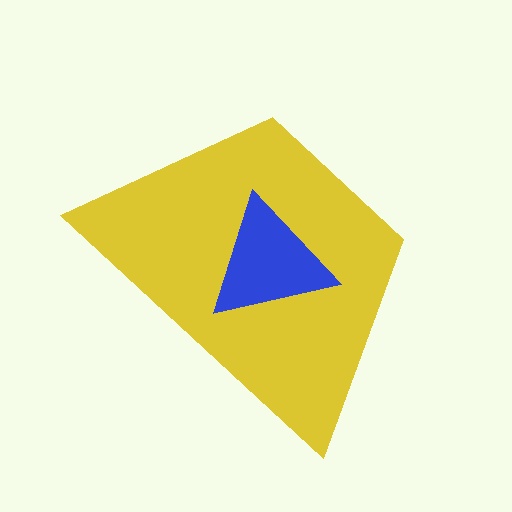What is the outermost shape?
The yellow trapezoid.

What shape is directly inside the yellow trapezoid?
The blue triangle.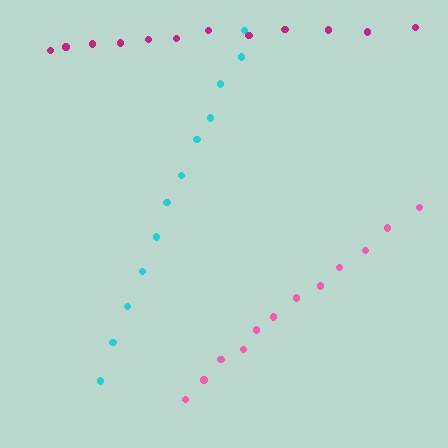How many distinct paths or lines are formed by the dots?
There are 3 distinct paths.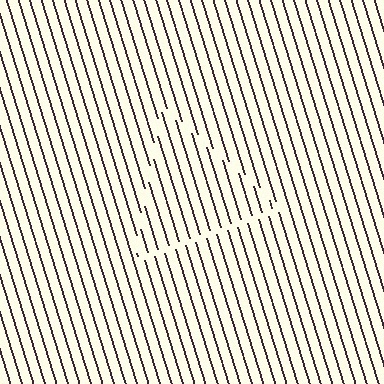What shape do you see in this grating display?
An illusory triangle. The interior of the shape contains the same grating, shifted by half a period — the contour is defined by the phase discontinuity where line-ends from the inner and outer gratings abut.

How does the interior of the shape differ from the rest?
The interior of the shape contains the same grating, shifted by half a period — the contour is defined by the phase discontinuity where line-ends from the inner and outer gratings abut.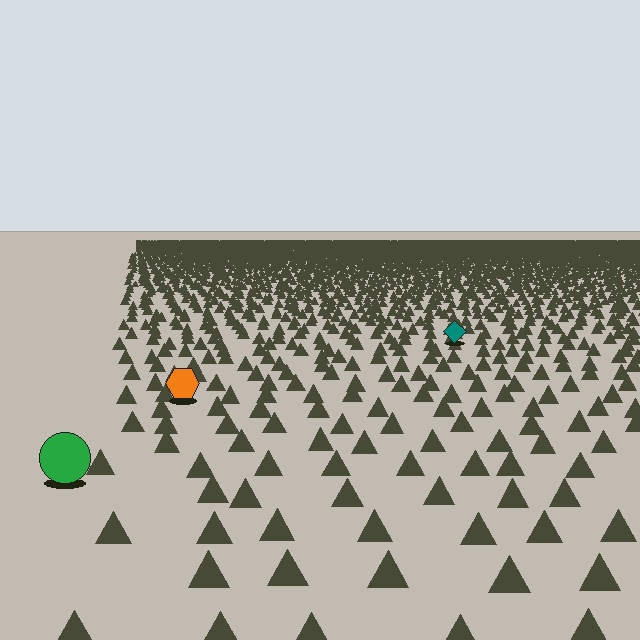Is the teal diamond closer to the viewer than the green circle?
No. The green circle is closer — you can tell from the texture gradient: the ground texture is coarser near it.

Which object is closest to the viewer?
The green circle is closest. The texture marks near it are larger and more spread out.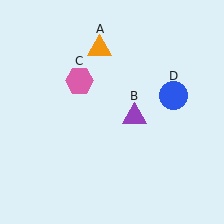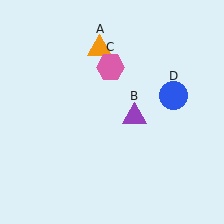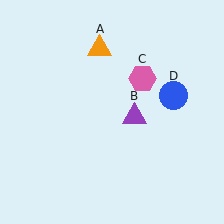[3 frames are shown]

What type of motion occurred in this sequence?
The pink hexagon (object C) rotated clockwise around the center of the scene.